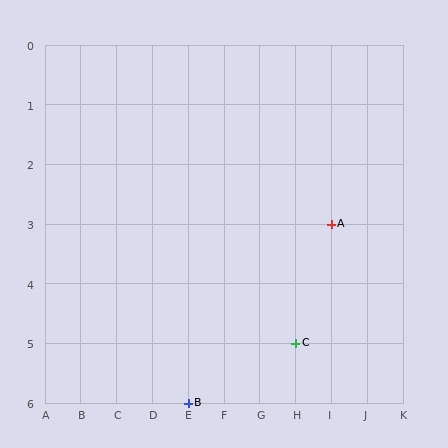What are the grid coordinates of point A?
Point A is at grid coordinates (I, 3).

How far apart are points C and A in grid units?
Points C and A are 1 column and 2 rows apart (about 2.2 grid units diagonally).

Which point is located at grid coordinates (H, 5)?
Point C is at (H, 5).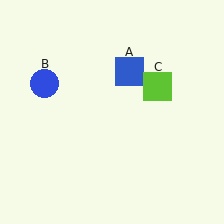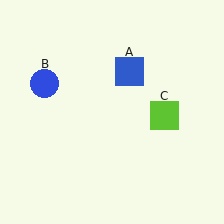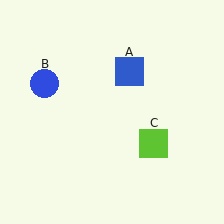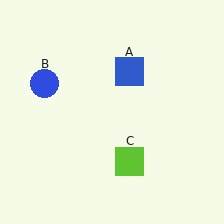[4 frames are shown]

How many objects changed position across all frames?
1 object changed position: lime square (object C).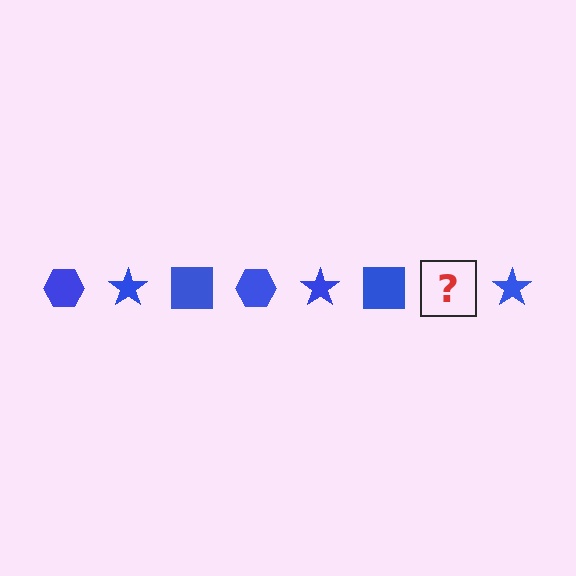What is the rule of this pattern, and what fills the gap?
The rule is that the pattern cycles through hexagon, star, square shapes in blue. The gap should be filled with a blue hexagon.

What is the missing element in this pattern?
The missing element is a blue hexagon.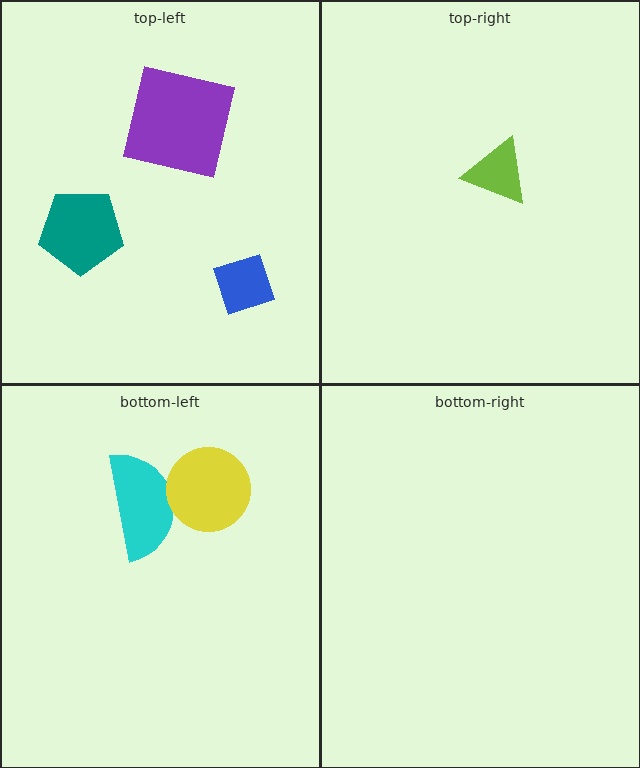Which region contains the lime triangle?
The top-right region.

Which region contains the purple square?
The top-left region.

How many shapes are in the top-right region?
1.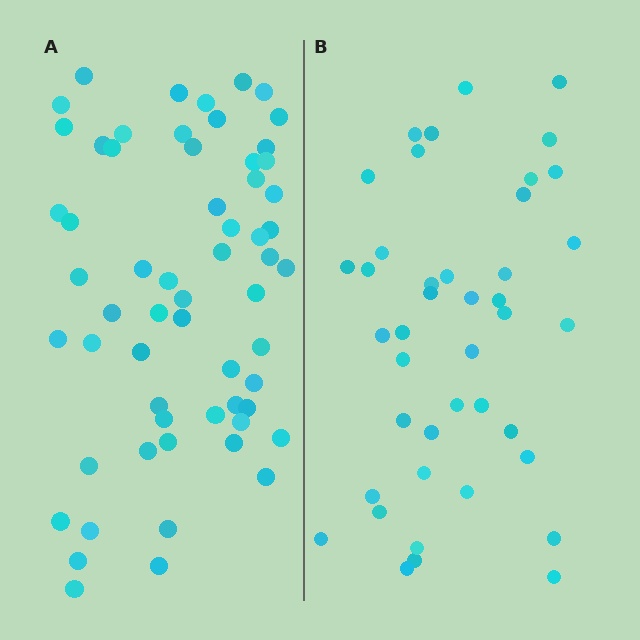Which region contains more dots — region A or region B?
Region A (the left region) has more dots.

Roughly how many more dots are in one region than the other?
Region A has approximately 20 more dots than region B.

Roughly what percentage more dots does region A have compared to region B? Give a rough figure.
About 45% more.